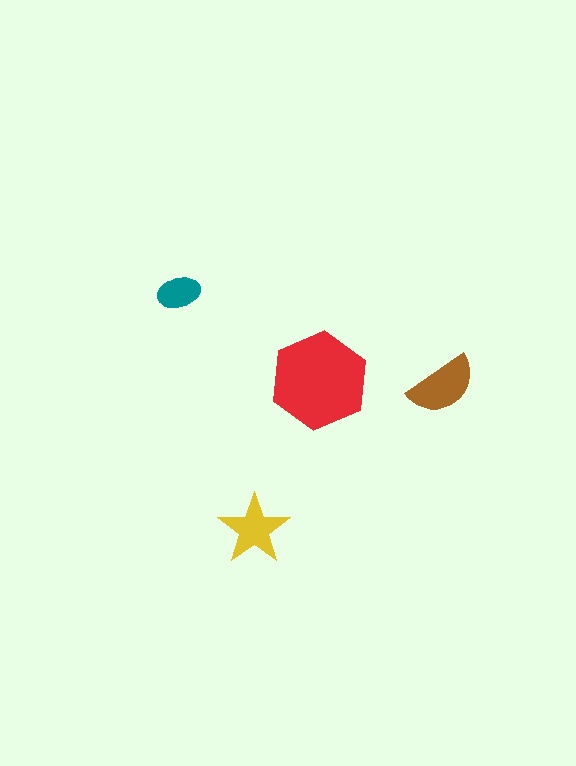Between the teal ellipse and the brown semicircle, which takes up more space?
The brown semicircle.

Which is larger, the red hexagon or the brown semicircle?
The red hexagon.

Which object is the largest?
The red hexagon.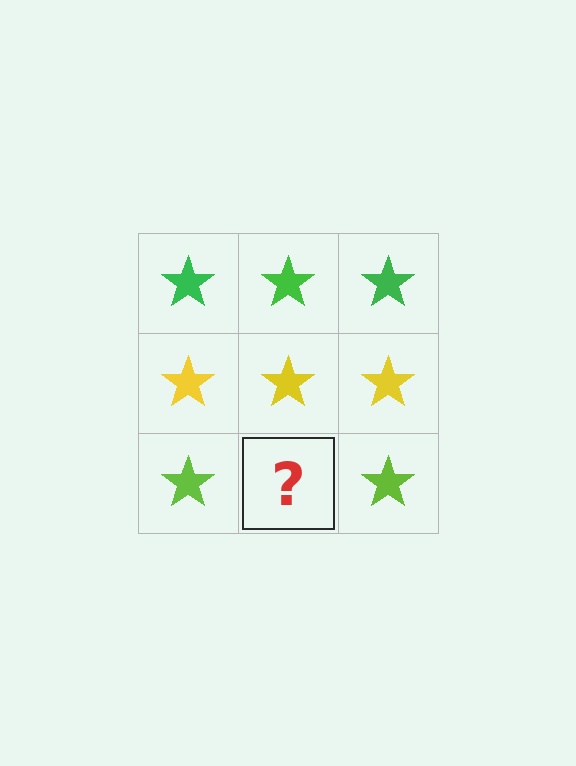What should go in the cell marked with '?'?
The missing cell should contain a lime star.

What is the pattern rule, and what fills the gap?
The rule is that each row has a consistent color. The gap should be filled with a lime star.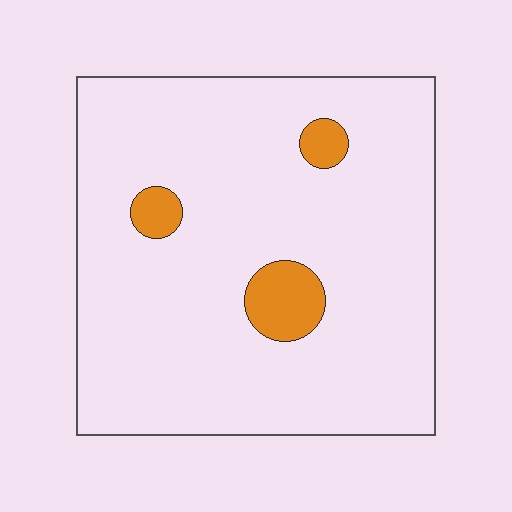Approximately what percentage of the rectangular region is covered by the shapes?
Approximately 5%.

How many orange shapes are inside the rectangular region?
3.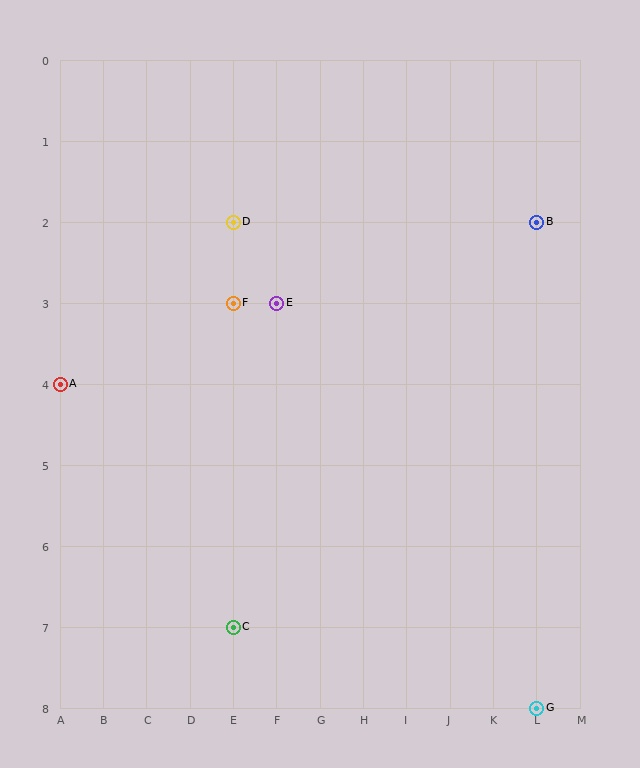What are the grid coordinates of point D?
Point D is at grid coordinates (E, 2).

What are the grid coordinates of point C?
Point C is at grid coordinates (E, 7).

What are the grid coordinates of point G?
Point G is at grid coordinates (L, 8).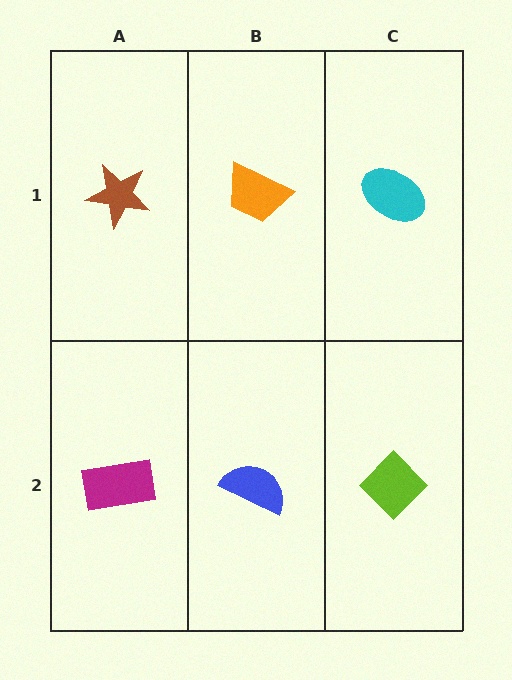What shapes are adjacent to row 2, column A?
A brown star (row 1, column A), a blue semicircle (row 2, column B).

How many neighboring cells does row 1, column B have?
3.